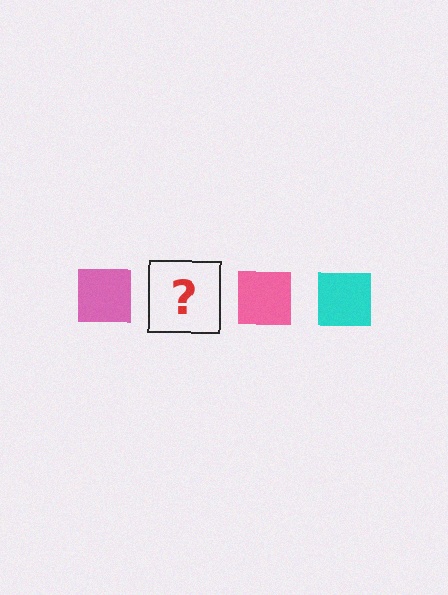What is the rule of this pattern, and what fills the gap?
The rule is that the pattern cycles through pink, cyan squares. The gap should be filled with a cyan square.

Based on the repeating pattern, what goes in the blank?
The blank should be a cyan square.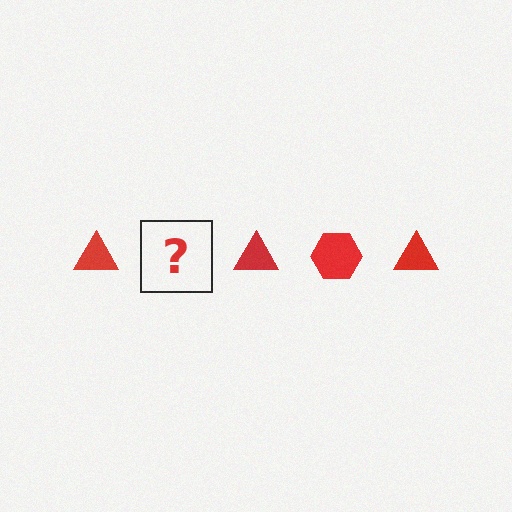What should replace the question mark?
The question mark should be replaced with a red hexagon.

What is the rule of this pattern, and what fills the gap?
The rule is that the pattern cycles through triangle, hexagon shapes in red. The gap should be filled with a red hexagon.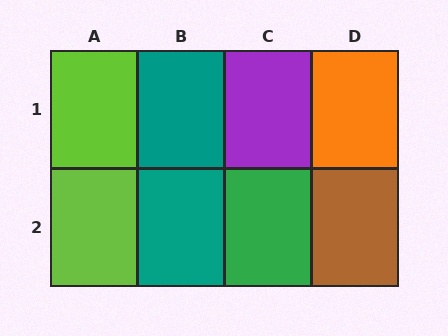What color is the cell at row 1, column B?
Teal.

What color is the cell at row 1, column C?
Purple.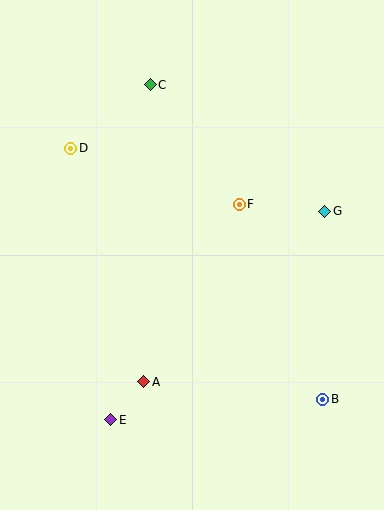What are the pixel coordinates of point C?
Point C is at (150, 85).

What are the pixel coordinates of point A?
Point A is at (144, 382).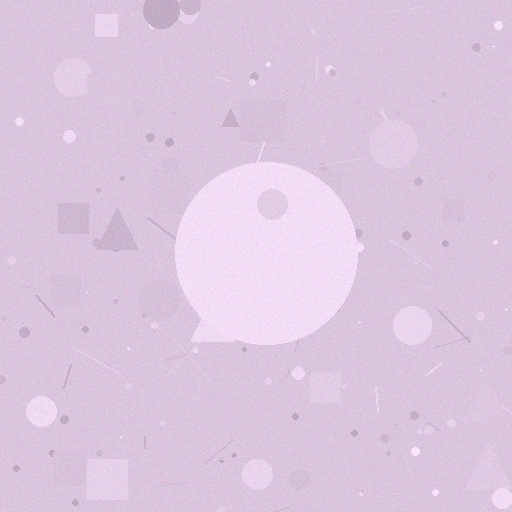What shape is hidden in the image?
A circle is hidden in the image.